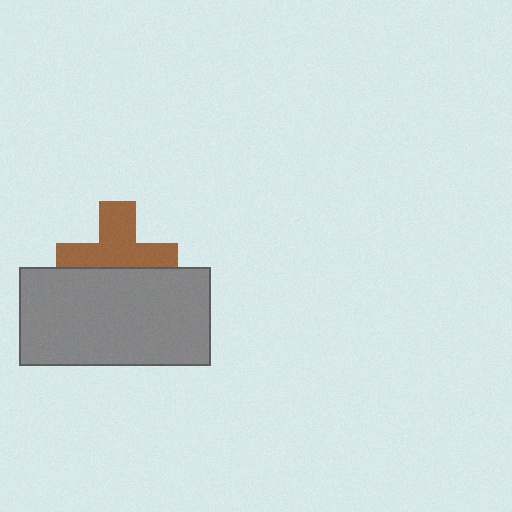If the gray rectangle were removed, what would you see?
You would see the complete brown cross.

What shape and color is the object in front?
The object in front is a gray rectangle.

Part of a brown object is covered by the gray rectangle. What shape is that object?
It is a cross.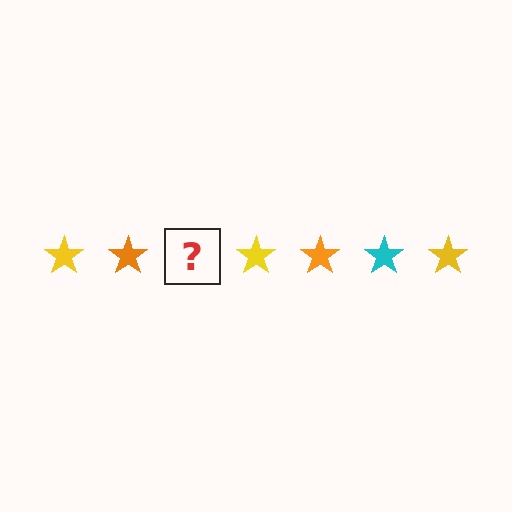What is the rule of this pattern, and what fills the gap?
The rule is that the pattern cycles through yellow, orange, cyan stars. The gap should be filled with a cyan star.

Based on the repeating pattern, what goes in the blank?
The blank should be a cyan star.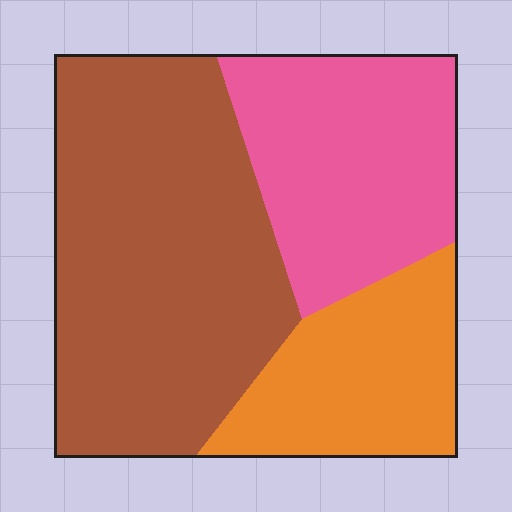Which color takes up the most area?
Brown, at roughly 50%.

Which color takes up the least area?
Orange, at roughly 20%.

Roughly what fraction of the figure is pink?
Pink takes up between a sixth and a third of the figure.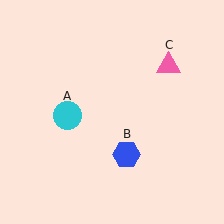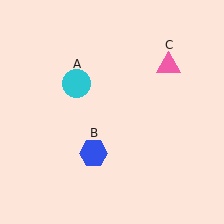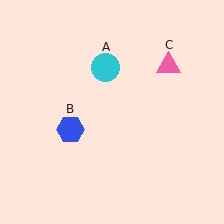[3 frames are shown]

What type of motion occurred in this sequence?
The cyan circle (object A), blue hexagon (object B) rotated clockwise around the center of the scene.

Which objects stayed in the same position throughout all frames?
Pink triangle (object C) remained stationary.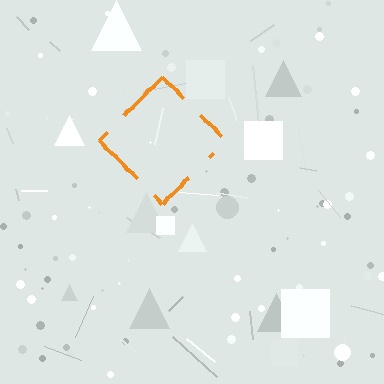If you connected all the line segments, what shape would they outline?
They would outline a diamond.